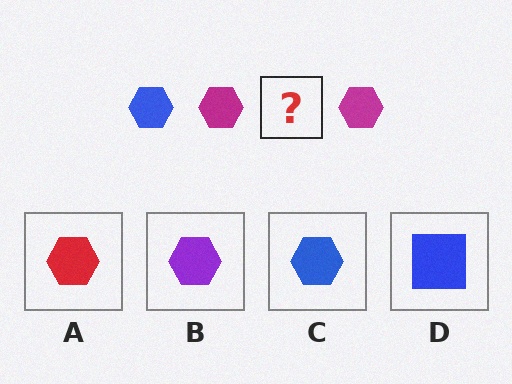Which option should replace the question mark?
Option C.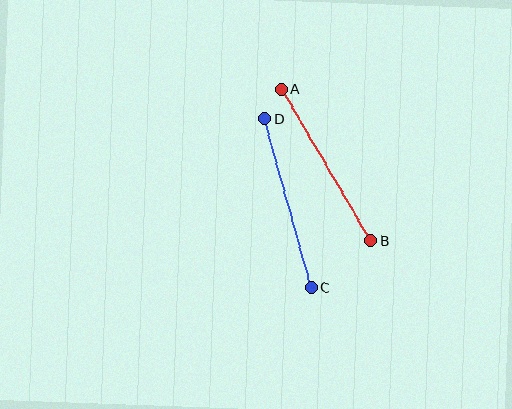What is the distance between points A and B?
The distance is approximately 176 pixels.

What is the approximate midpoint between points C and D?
The midpoint is at approximately (288, 203) pixels.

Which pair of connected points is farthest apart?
Points A and B are farthest apart.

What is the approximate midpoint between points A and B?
The midpoint is at approximately (326, 165) pixels.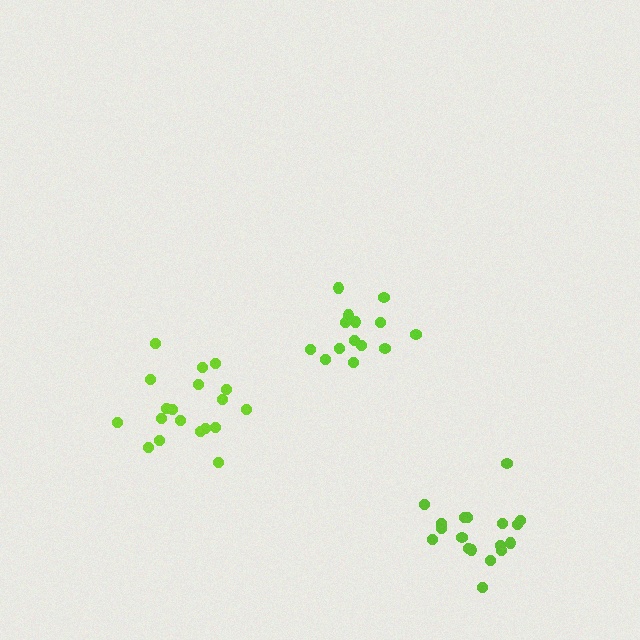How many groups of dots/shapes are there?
There are 3 groups.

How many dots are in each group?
Group 1: 14 dots, Group 2: 19 dots, Group 3: 18 dots (51 total).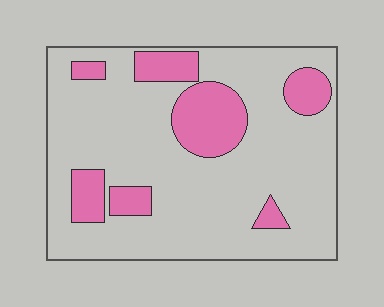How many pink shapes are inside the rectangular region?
7.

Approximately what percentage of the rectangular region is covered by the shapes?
Approximately 20%.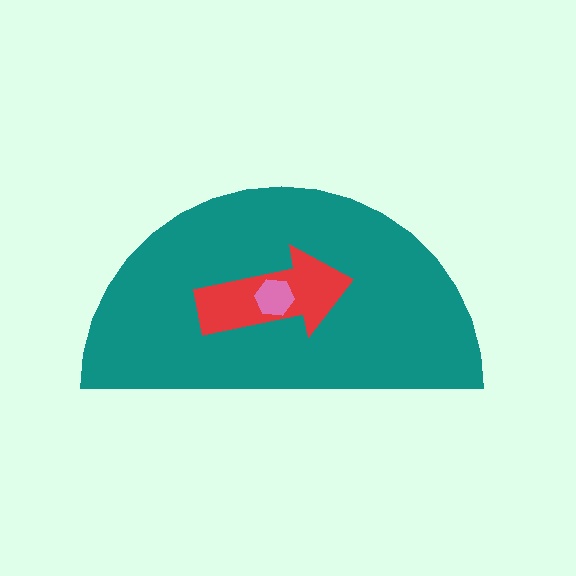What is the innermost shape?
The pink hexagon.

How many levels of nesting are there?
3.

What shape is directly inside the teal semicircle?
The red arrow.